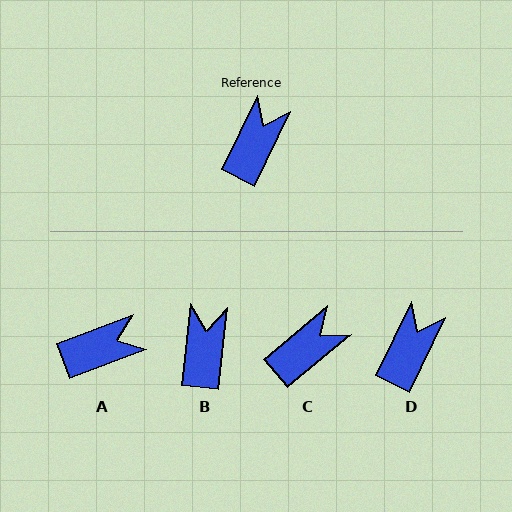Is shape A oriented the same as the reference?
No, it is off by about 43 degrees.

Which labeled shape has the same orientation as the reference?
D.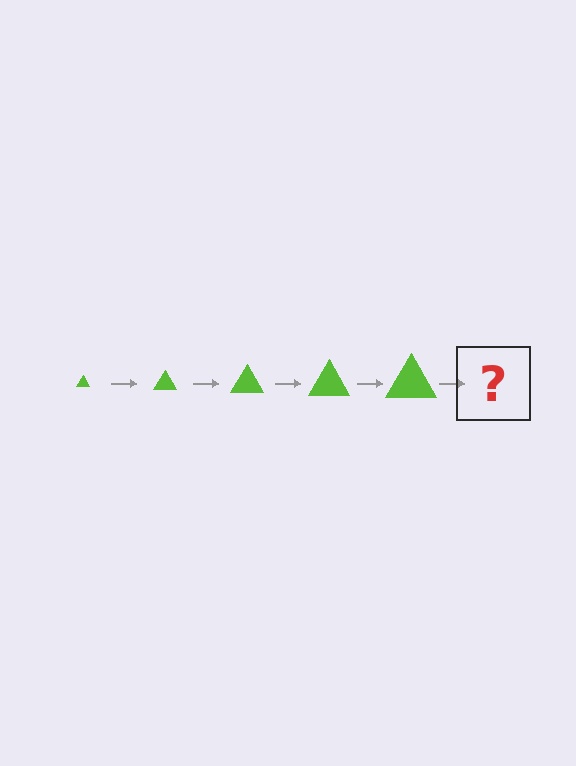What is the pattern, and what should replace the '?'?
The pattern is that the triangle gets progressively larger each step. The '?' should be a lime triangle, larger than the previous one.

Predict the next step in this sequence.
The next step is a lime triangle, larger than the previous one.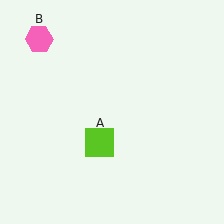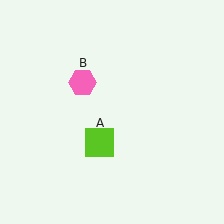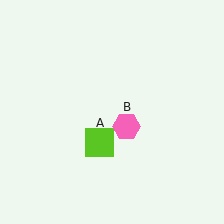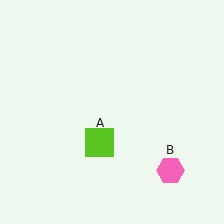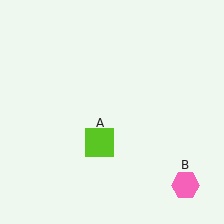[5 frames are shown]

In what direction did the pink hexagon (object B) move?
The pink hexagon (object B) moved down and to the right.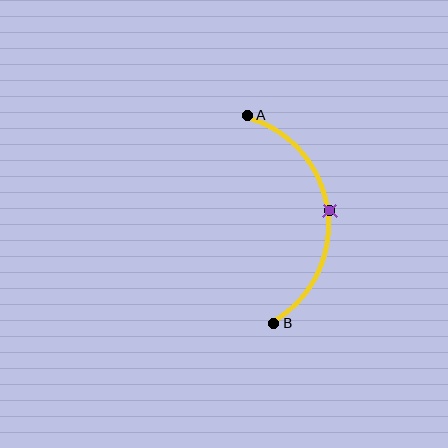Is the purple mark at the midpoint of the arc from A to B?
Yes. The purple mark lies on the arc at equal arc-length from both A and B — it is the arc midpoint.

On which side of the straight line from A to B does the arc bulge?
The arc bulges to the right of the straight line connecting A and B.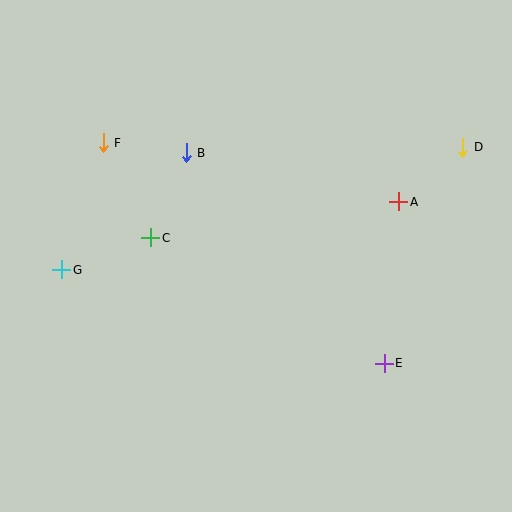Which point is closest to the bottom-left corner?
Point G is closest to the bottom-left corner.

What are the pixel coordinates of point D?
Point D is at (463, 147).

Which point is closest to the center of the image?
Point C at (151, 238) is closest to the center.